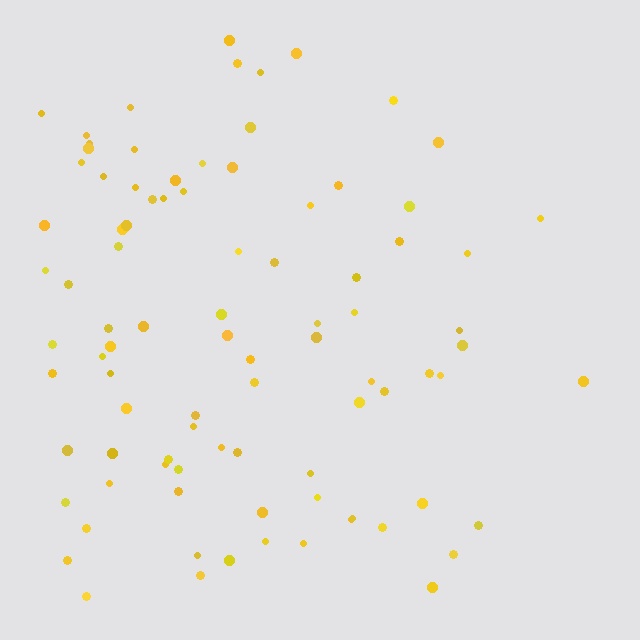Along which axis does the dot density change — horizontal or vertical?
Horizontal.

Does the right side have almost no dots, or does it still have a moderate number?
Still a moderate number, just noticeably fewer than the left.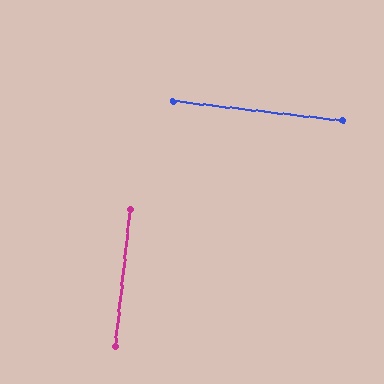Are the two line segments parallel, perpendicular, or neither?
Perpendicular — they meet at approximately 90°.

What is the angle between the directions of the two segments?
Approximately 90 degrees.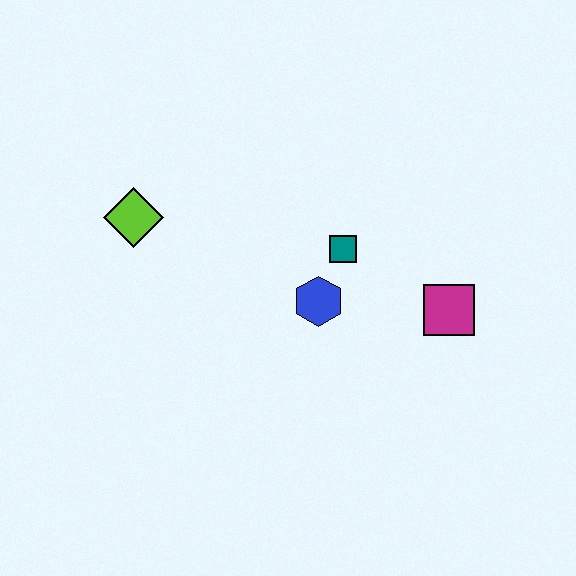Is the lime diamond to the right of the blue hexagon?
No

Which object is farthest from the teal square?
The lime diamond is farthest from the teal square.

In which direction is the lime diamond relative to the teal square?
The lime diamond is to the left of the teal square.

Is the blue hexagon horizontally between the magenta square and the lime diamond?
Yes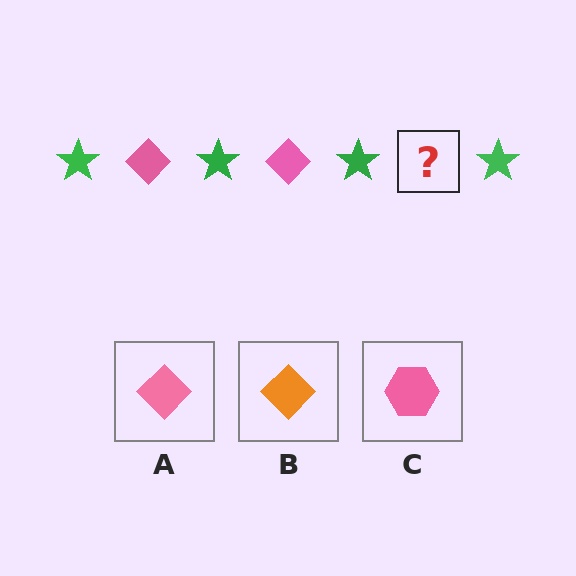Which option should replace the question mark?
Option A.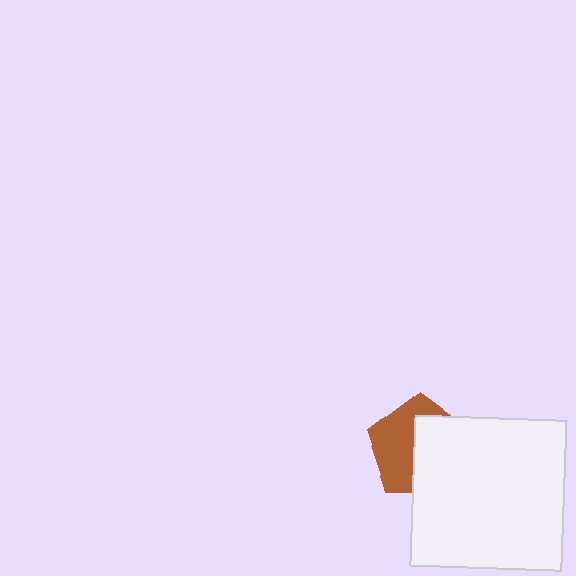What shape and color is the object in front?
The object in front is a white square.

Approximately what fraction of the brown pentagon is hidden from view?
Roughly 51% of the brown pentagon is hidden behind the white square.